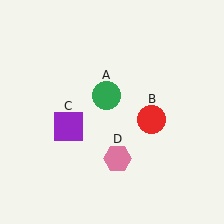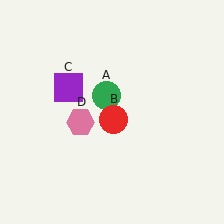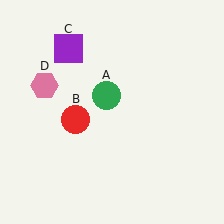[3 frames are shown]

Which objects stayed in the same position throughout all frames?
Green circle (object A) remained stationary.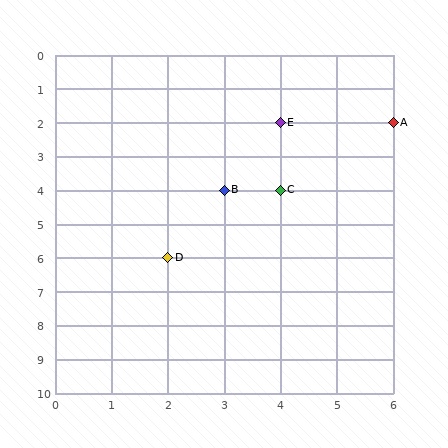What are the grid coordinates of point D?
Point D is at grid coordinates (2, 6).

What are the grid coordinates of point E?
Point E is at grid coordinates (4, 2).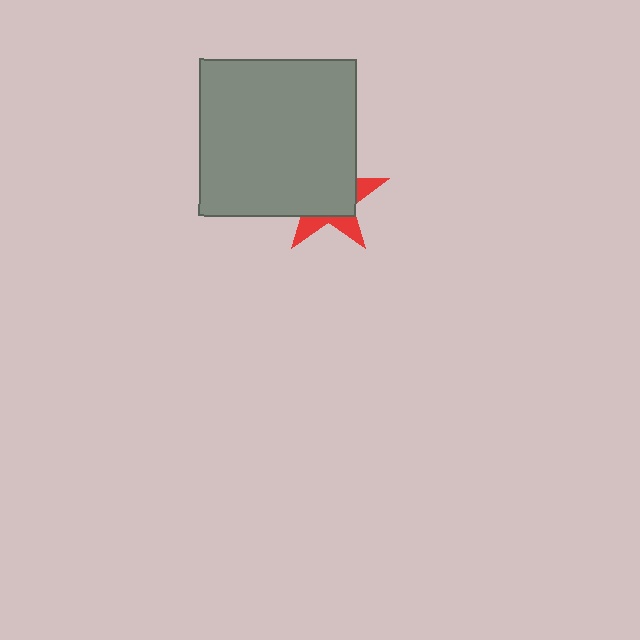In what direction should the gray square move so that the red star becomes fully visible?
The gray square should move toward the upper-left. That is the shortest direction to clear the overlap and leave the red star fully visible.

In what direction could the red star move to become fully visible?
The red star could move toward the lower-right. That would shift it out from behind the gray square entirely.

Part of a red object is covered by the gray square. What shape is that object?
It is a star.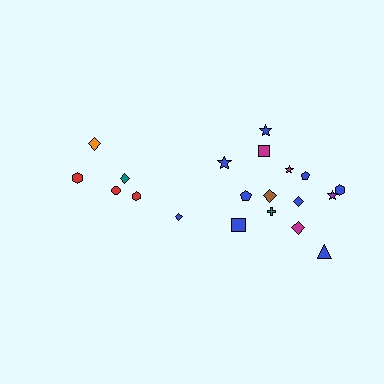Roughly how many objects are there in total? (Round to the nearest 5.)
Roughly 20 objects in total.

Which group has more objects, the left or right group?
The right group.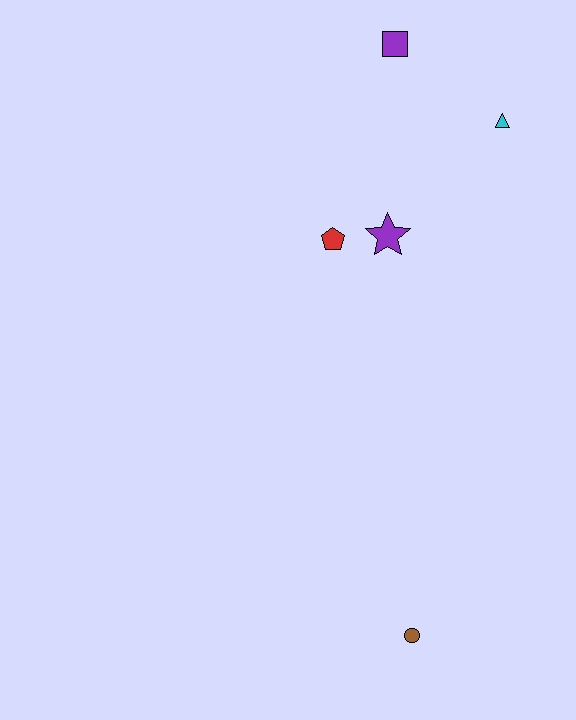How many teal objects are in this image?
There are no teal objects.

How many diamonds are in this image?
There are no diamonds.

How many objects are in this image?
There are 5 objects.